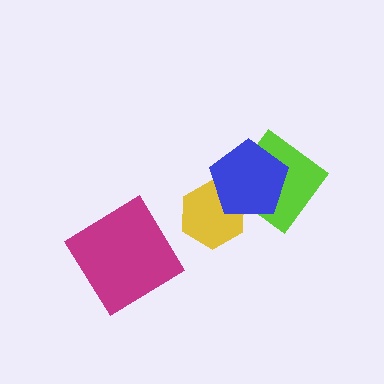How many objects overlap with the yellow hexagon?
1 object overlaps with the yellow hexagon.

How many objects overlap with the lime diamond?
1 object overlaps with the lime diamond.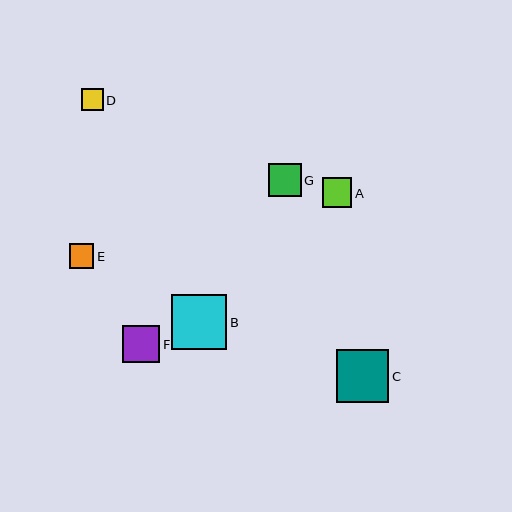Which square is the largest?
Square B is the largest with a size of approximately 55 pixels.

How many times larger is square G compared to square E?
Square G is approximately 1.4 times the size of square E.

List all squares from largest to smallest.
From largest to smallest: B, C, F, G, A, E, D.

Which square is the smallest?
Square D is the smallest with a size of approximately 22 pixels.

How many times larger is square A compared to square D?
Square A is approximately 1.4 times the size of square D.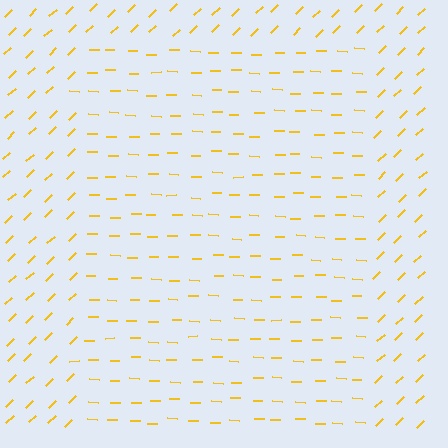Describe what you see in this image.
The image is filled with small yellow line segments. A rectangle region in the image has lines oriented differently from the surrounding lines, creating a visible texture boundary.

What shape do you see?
I see a rectangle.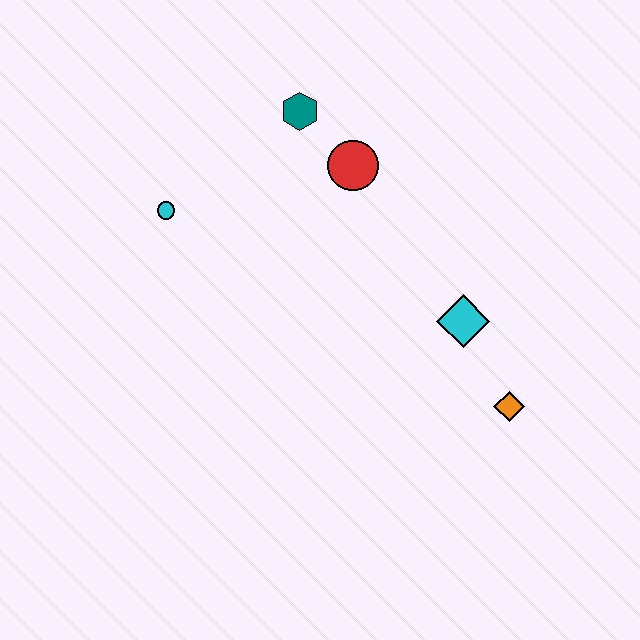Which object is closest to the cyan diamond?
The orange diamond is closest to the cyan diamond.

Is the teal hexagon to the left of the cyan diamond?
Yes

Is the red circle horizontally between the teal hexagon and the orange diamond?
Yes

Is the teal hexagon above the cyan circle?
Yes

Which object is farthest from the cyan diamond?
The cyan circle is farthest from the cyan diamond.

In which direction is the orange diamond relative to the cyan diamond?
The orange diamond is below the cyan diamond.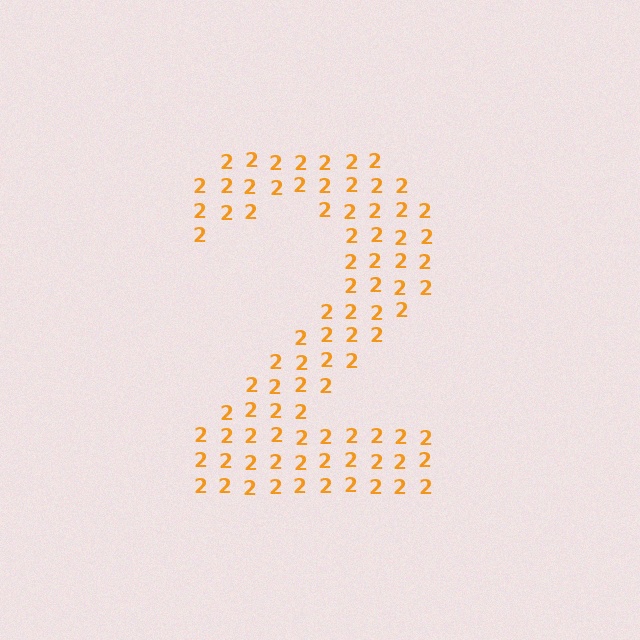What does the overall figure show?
The overall figure shows the digit 2.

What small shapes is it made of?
It is made of small digit 2's.